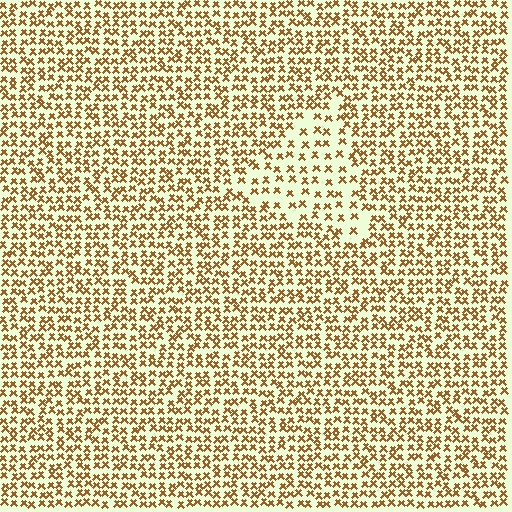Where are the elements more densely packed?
The elements are more densely packed outside the triangle boundary.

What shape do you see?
I see a triangle.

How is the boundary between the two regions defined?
The boundary is defined by a change in element density (approximately 1.8x ratio). All elements are the same color, size, and shape.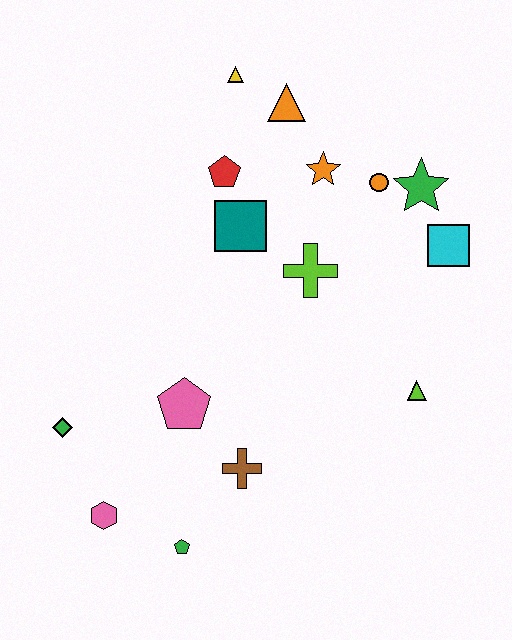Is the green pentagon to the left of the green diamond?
No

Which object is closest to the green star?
The orange circle is closest to the green star.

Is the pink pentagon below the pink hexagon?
No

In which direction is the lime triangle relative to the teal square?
The lime triangle is to the right of the teal square.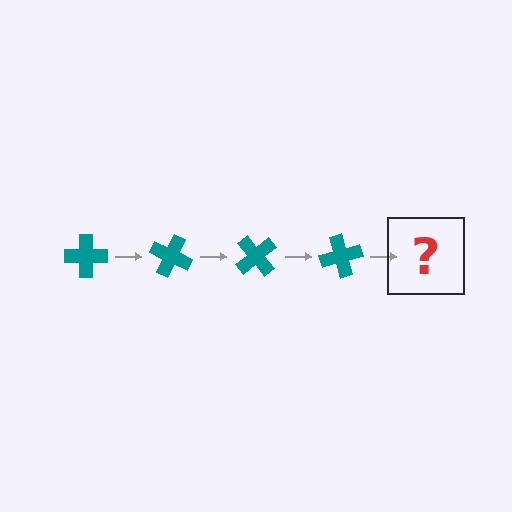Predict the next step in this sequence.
The next step is a teal cross rotated 100 degrees.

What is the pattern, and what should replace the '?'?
The pattern is that the cross rotates 25 degrees each step. The '?' should be a teal cross rotated 100 degrees.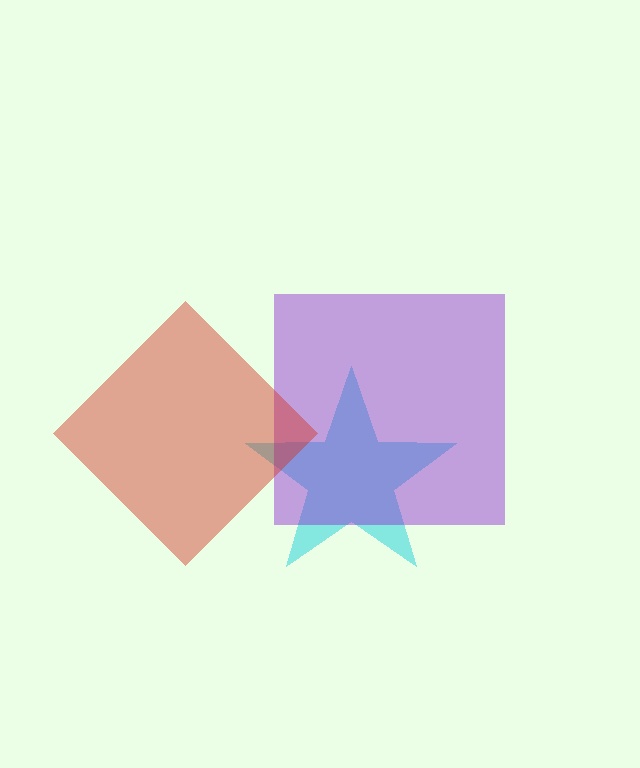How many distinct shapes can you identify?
There are 3 distinct shapes: a cyan star, a purple square, a red diamond.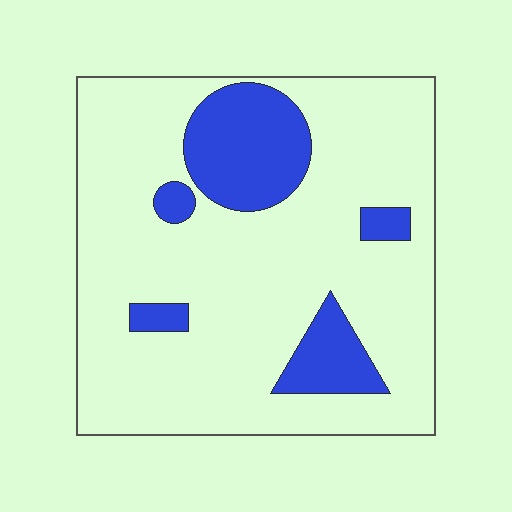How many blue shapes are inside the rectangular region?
5.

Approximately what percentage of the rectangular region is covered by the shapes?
Approximately 20%.